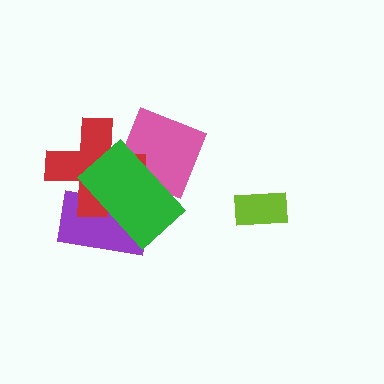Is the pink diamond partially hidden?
Yes, it is partially covered by another shape.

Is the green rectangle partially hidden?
No, no other shape covers it.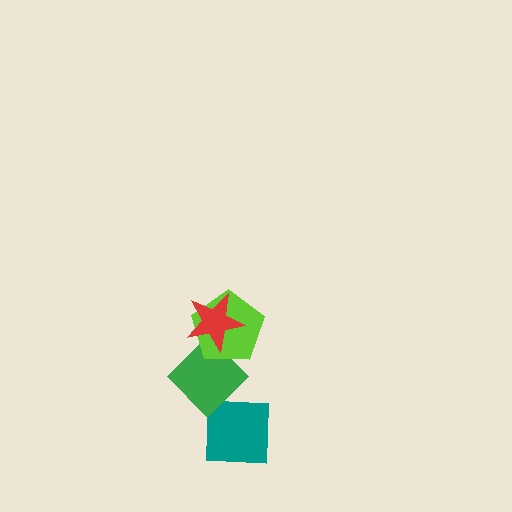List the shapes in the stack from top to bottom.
From top to bottom: the red star, the lime pentagon, the green diamond, the teal square.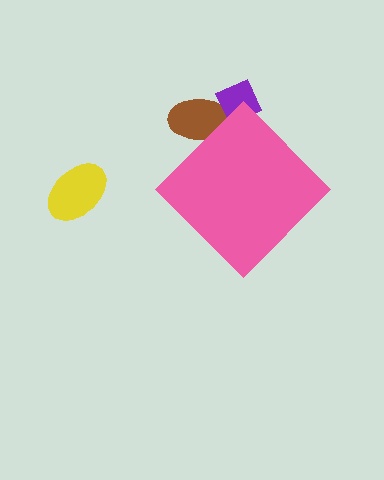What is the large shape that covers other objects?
A pink diamond.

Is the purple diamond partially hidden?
Yes, the purple diamond is partially hidden behind the pink diamond.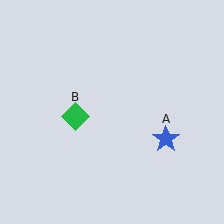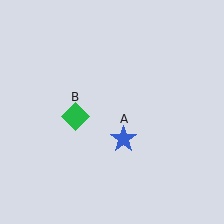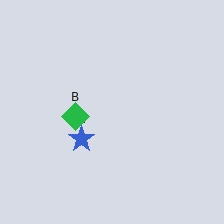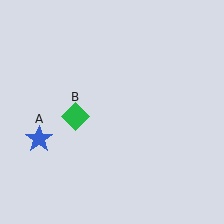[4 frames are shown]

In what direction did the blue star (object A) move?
The blue star (object A) moved left.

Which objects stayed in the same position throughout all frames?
Green diamond (object B) remained stationary.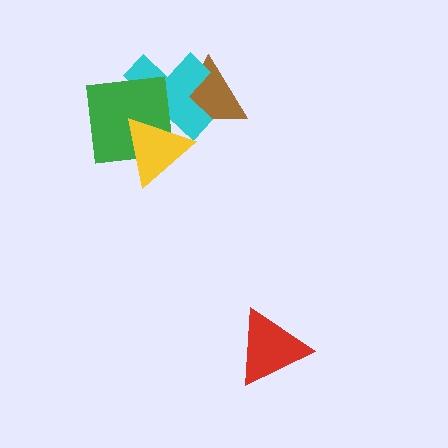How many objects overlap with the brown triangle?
2 objects overlap with the brown triangle.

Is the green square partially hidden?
Yes, it is partially covered by another shape.